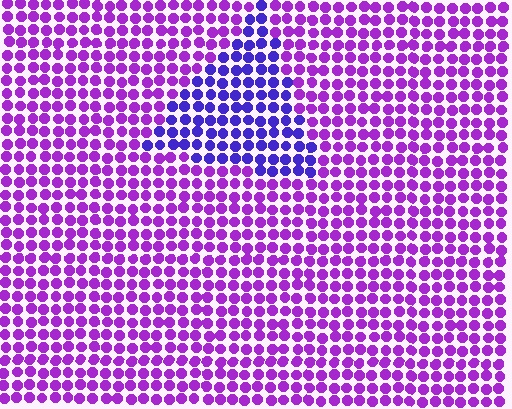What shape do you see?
I see a triangle.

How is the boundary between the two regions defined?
The boundary is defined purely by a slight shift in hue (about 36 degrees). Spacing, size, and orientation are identical on both sides.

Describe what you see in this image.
The image is filled with small purple elements in a uniform arrangement. A triangle-shaped region is visible where the elements are tinted to a slightly different hue, forming a subtle color boundary.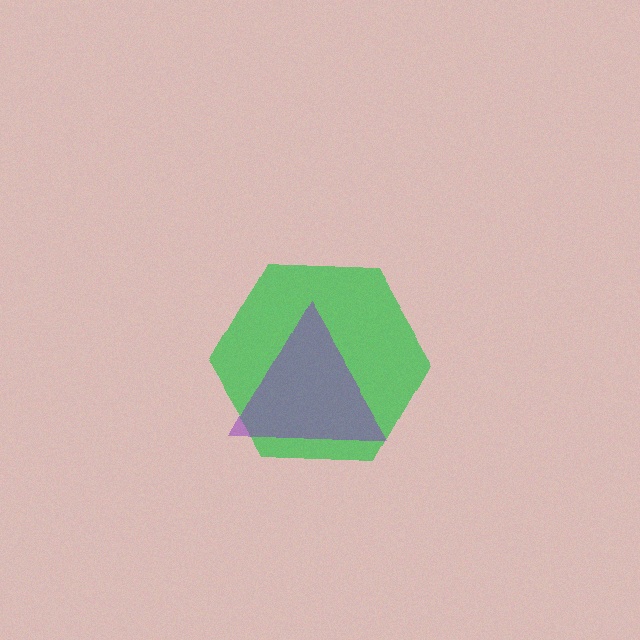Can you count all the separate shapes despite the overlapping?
Yes, there are 2 separate shapes.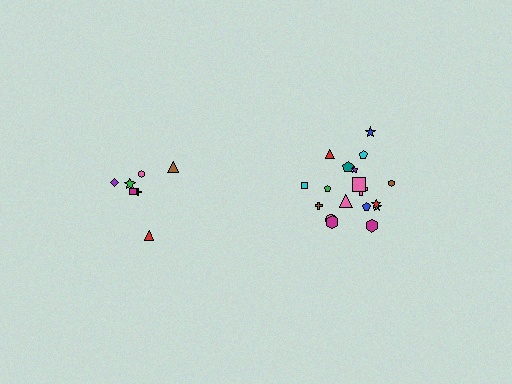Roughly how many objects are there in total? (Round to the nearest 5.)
Roughly 25 objects in total.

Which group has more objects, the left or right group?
The right group.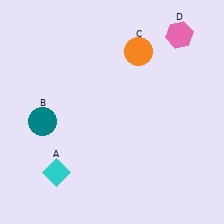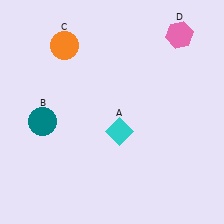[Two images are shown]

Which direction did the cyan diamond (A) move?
The cyan diamond (A) moved right.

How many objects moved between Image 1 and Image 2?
2 objects moved between the two images.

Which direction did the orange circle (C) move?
The orange circle (C) moved left.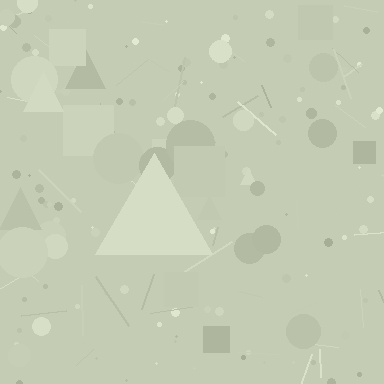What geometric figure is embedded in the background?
A triangle is embedded in the background.